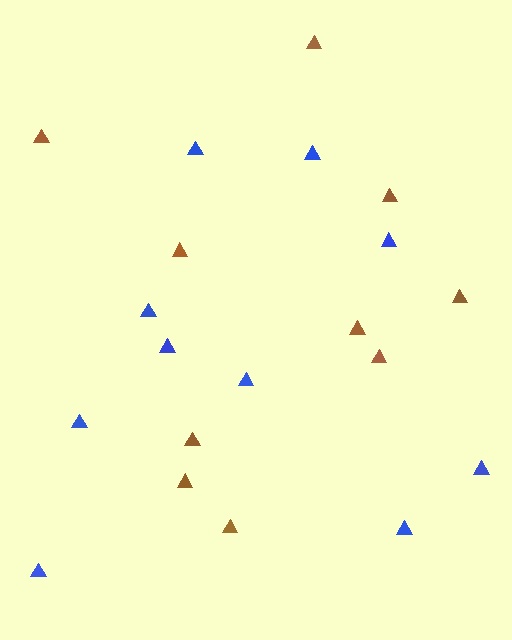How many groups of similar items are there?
There are 2 groups: one group of blue triangles (10) and one group of brown triangles (10).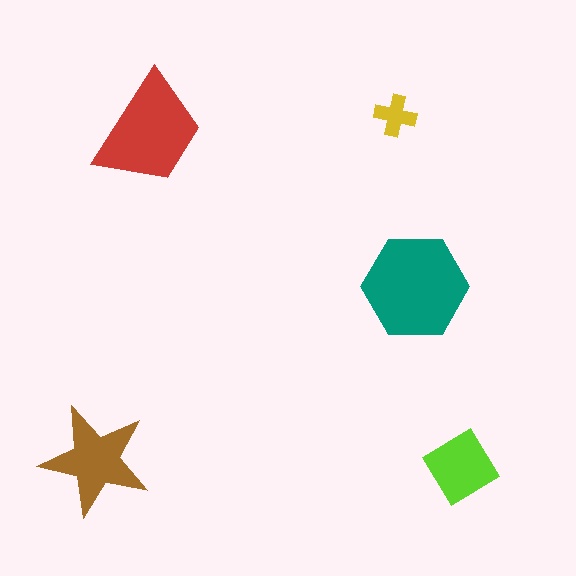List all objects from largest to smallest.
The teal hexagon, the red trapezoid, the brown star, the lime diamond, the yellow cross.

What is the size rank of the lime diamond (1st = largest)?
4th.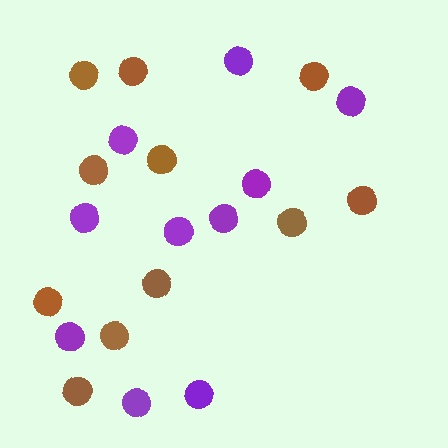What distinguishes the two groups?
There are 2 groups: one group of purple circles (10) and one group of brown circles (11).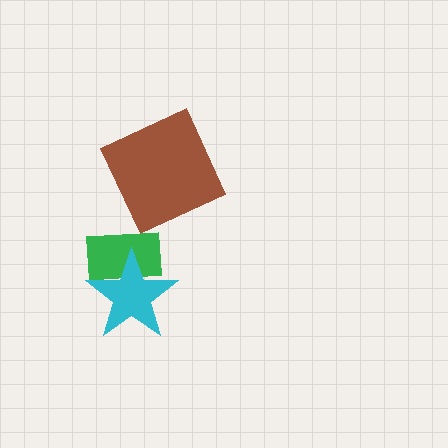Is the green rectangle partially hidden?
Yes, it is partially covered by another shape.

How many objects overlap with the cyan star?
1 object overlaps with the cyan star.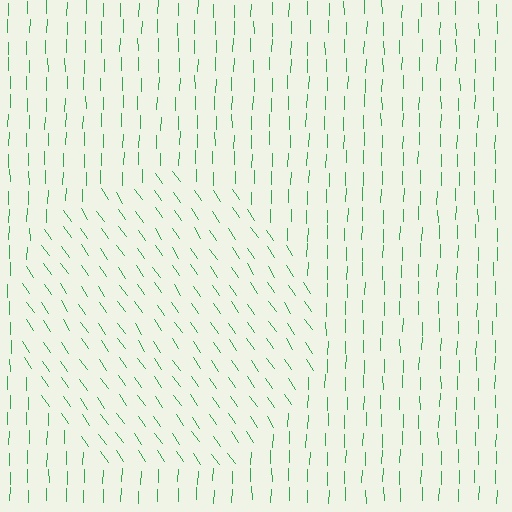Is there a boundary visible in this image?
Yes, there is a texture boundary formed by a change in line orientation.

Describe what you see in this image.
The image is filled with small green line segments. A circle region in the image has lines oriented differently from the surrounding lines, creating a visible texture boundary.